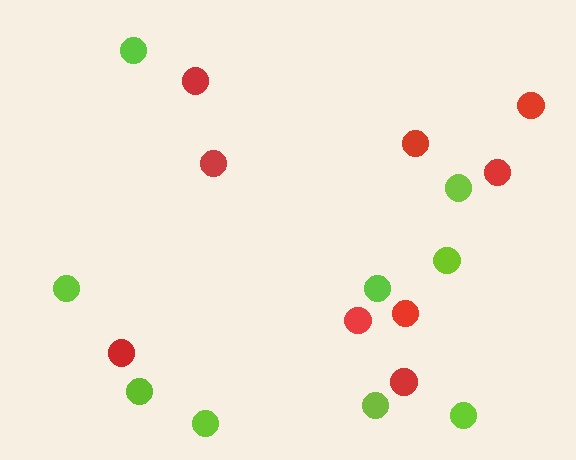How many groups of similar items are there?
There are 2 groups: one group of red circles (9) and one group of lime circles (9).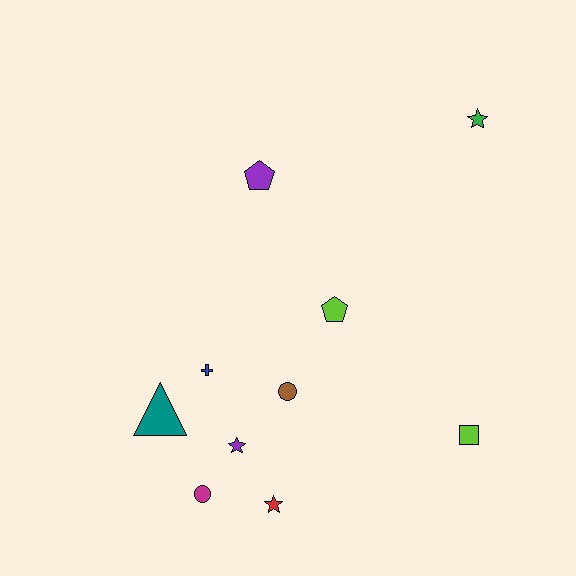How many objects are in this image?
There are 10 objects.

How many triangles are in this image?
There is 1 triangle.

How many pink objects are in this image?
There are no pink objects.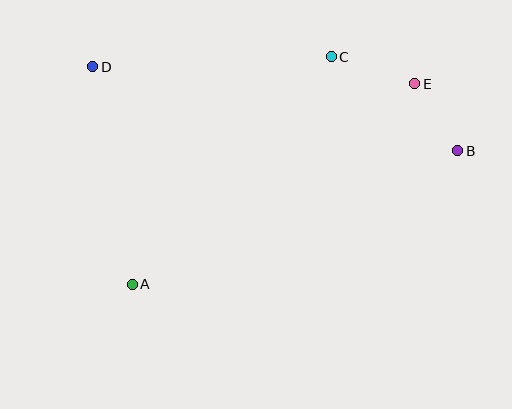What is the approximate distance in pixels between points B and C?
The distance between B and C is approximately 158 pixels.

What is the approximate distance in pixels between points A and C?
The distance between A and C is approximately 302 pixels.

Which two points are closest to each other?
Points B and E are closest to each other.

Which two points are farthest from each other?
Points B and D are farthest from each other.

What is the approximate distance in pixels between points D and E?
The distance between D and E is approximately 323 pixels.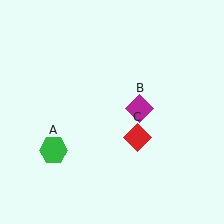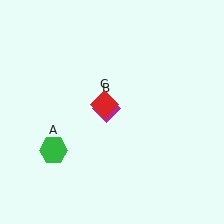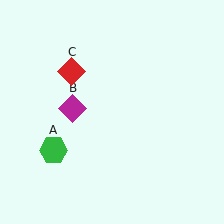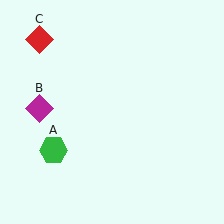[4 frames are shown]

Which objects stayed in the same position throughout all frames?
Green hexagon (object A) remained stationary.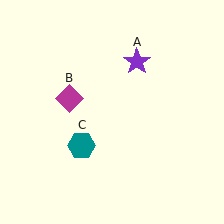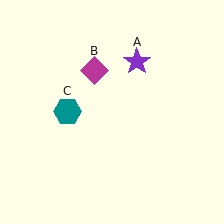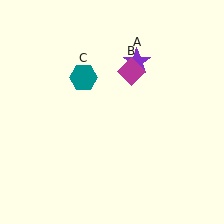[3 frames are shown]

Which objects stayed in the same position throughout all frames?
Purple star (object A) remained stationary.